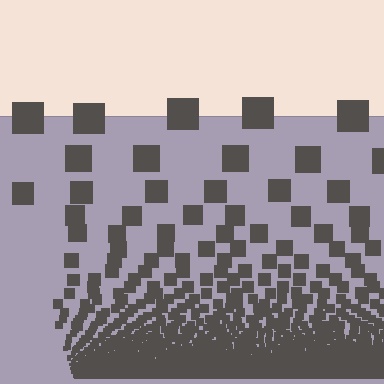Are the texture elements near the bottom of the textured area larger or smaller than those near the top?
Smaller. The gradient is inverted — elements near the bottom are smaller and denser.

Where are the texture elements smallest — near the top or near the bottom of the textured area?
Near the bottom.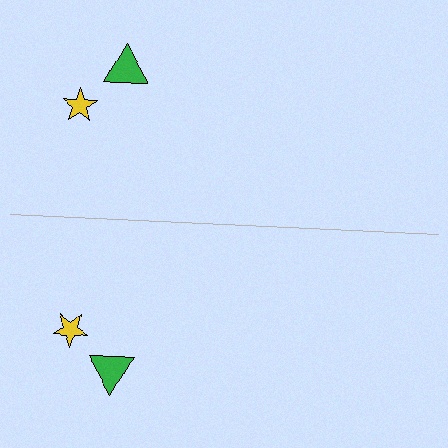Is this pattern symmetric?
Yes, this pattern has bilateral (reflection) symmetry.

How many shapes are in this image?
There are 4 shapes in this image.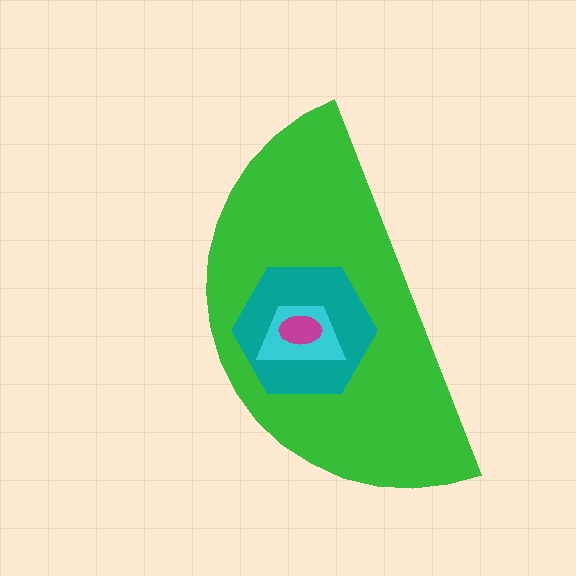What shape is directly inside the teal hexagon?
The cyan trapezoid.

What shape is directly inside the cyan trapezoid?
The magenta ellipse.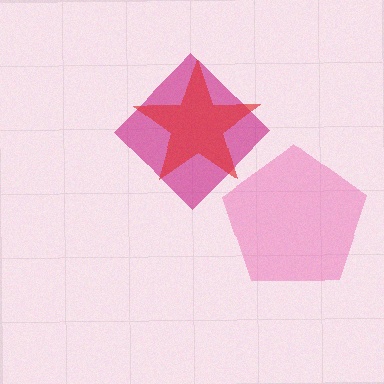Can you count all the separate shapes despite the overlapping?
Yes, there are 3 separate shapes.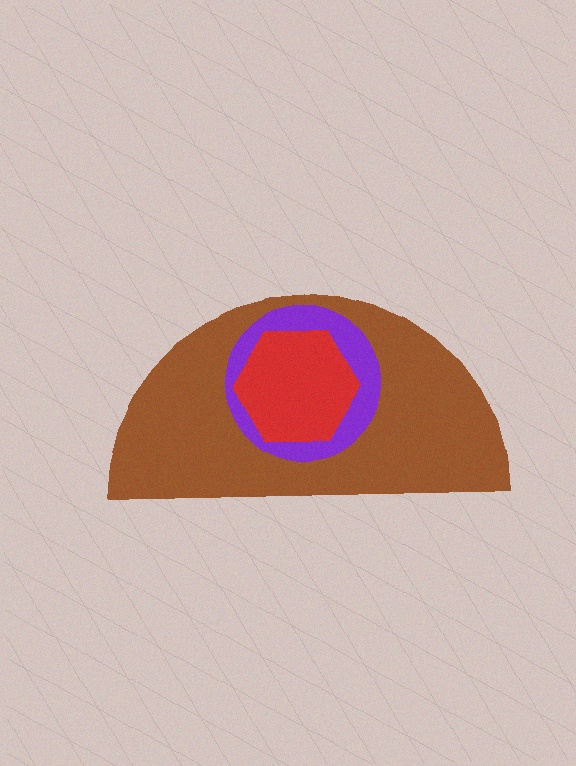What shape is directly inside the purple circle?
The red hexagon.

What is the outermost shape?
The brown semicircle.